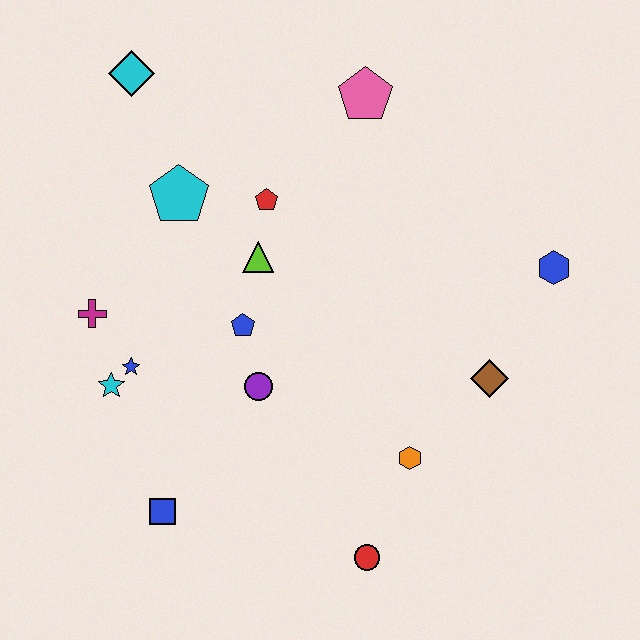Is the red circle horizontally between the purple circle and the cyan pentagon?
No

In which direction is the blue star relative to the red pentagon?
The blue star is below the red pentagon.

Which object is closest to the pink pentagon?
The red pentagon is closest to the pink pentagon.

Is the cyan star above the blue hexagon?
No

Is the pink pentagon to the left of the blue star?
No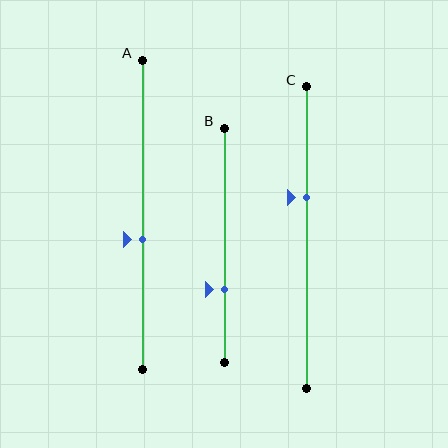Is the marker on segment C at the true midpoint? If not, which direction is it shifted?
No, the marker on segment C is shifted upward by about 13% of the segment length.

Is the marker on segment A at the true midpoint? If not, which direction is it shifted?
No, the marker on segment A is shifted downward by about 8% of the segment length.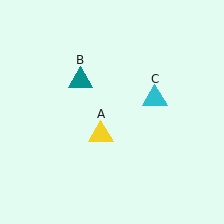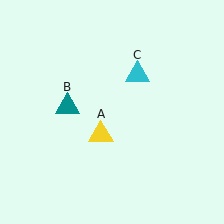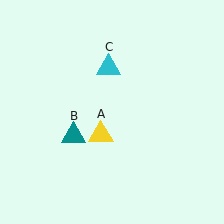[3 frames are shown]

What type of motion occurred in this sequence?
The teal triangle (object B), cyan triangle (object C) rotated counterclockwise around the center of the scene.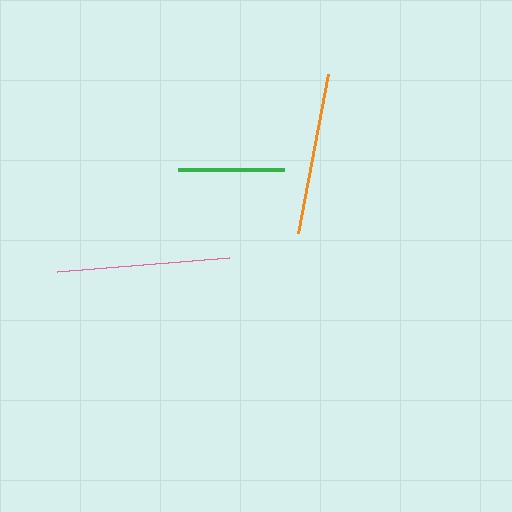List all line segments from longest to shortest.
From longest to shortest: pink, orange, green.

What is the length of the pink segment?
The pink segment is approximately 172 pixels long.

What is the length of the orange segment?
The orange segment is approximately 162 pixels long.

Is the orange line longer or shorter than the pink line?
The pink line is longer than the orange line.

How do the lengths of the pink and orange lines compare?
The pink and orange lines are approximately the same length.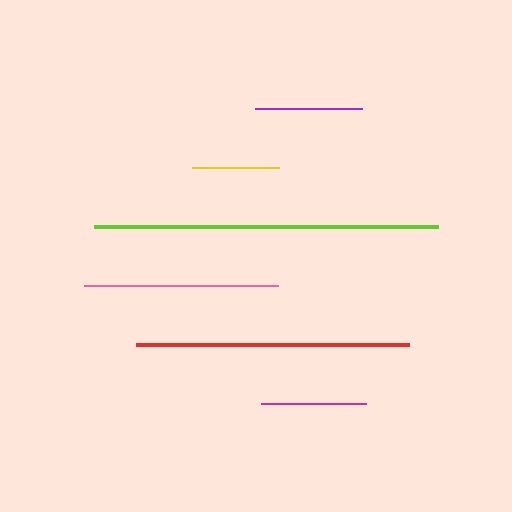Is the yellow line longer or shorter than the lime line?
The lime line is longer than the yellow line.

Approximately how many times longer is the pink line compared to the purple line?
The pink line is approximately 1.8 times the length of the purple line.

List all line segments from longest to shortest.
From longest to shortest: lime, red, pink, purple, magenta, yellow.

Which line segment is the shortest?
The yellow line is the shortest at approximately 87 pixels.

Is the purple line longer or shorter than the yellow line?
The purple line is longer than the yellow line.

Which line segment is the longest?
The lime line is the longest at approximately 344 pixels.